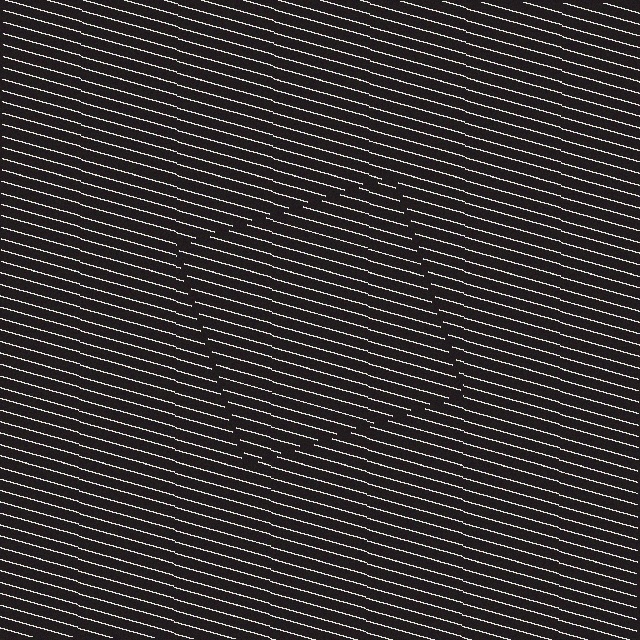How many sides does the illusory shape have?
4 sides — the line-ends trace a square.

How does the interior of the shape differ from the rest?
The interior of the shape contains the same grating, shifted by half a period — the contour is defined by the phase discontinuity where line-ends from the inner and outer gratings abut.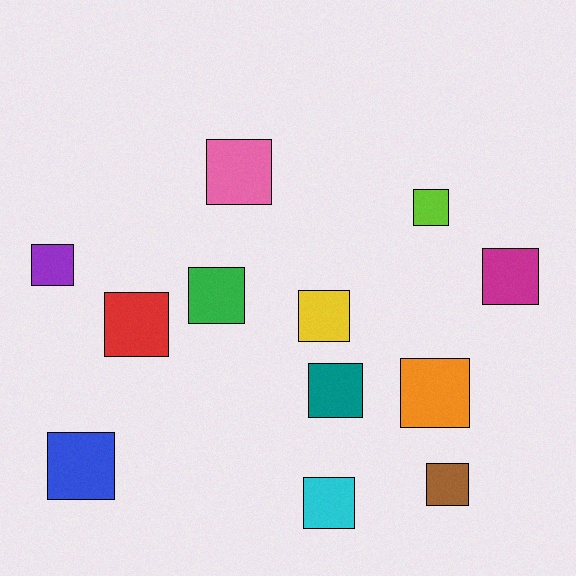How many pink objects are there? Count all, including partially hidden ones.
There is 1 pink object.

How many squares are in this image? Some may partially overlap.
There are 12 squares.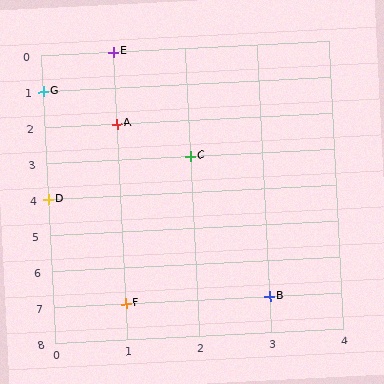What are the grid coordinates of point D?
Point D is at grid coordinates (0, 4).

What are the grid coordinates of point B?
Point B is at grid coordinates (3, 7).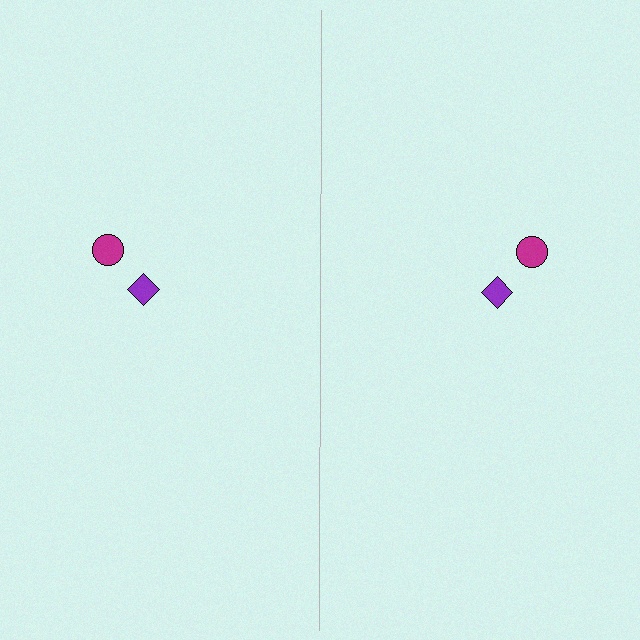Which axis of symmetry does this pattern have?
The pattern has a vertical axis of symmetry running through the center of the image.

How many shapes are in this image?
There are 4 shapes in this image.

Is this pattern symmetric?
Yes, this pattern has bilateral (reflection) symmetry.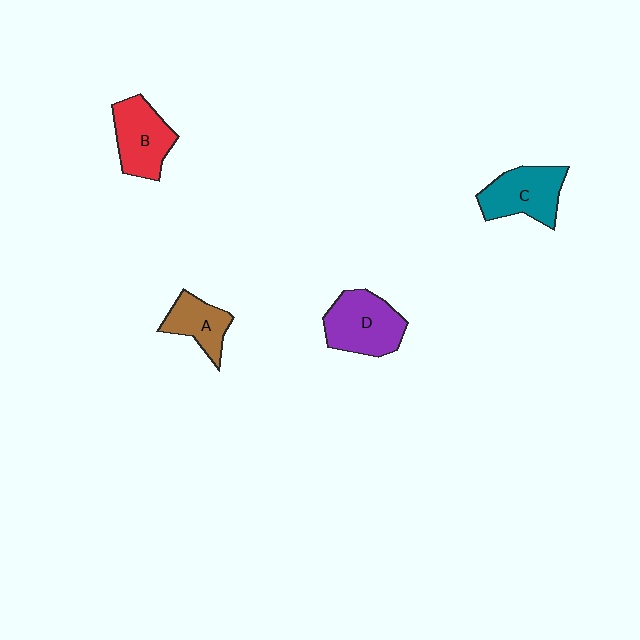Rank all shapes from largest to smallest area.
From largest to smallest: D (purple), C (teal), B (red), A (brown).